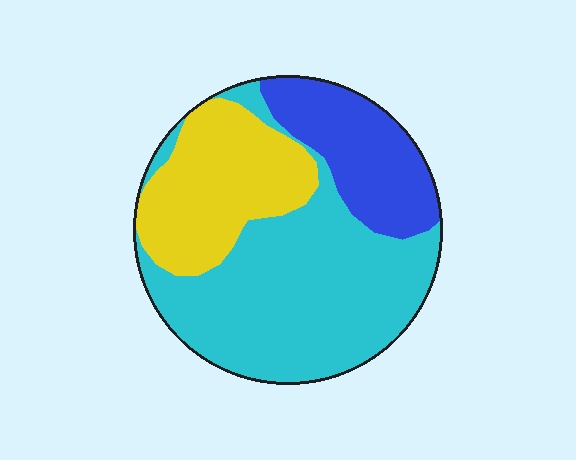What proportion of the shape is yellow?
Yellow takes up about one quarter (1/4) of the shape.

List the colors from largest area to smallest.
From largest to smallest: cyan, yellow, blue.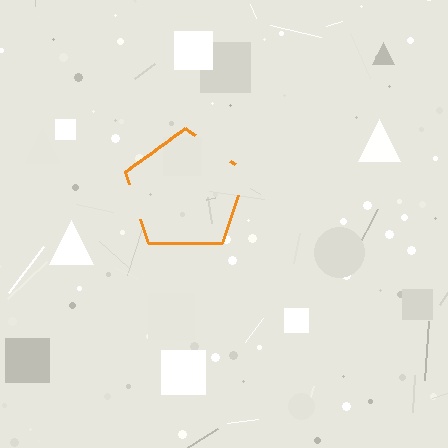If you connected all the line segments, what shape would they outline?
They would outline a pentagon.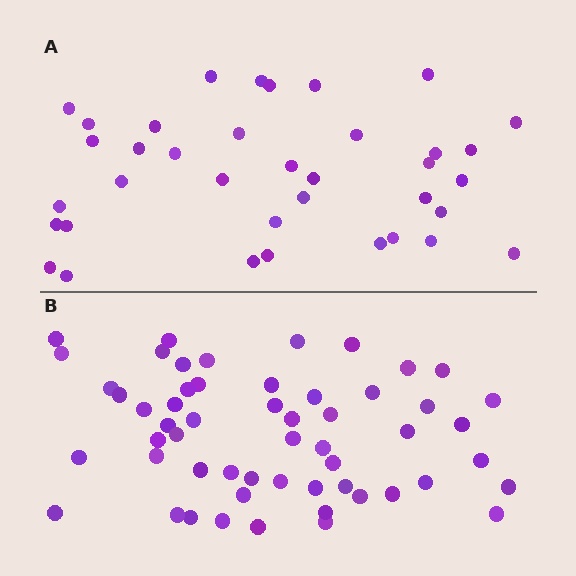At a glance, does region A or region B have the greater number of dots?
Region B (the bottom region) has more dots.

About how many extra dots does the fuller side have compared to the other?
Region B has approximately 20 more dots than region A.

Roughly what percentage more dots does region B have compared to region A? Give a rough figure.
About 50% more.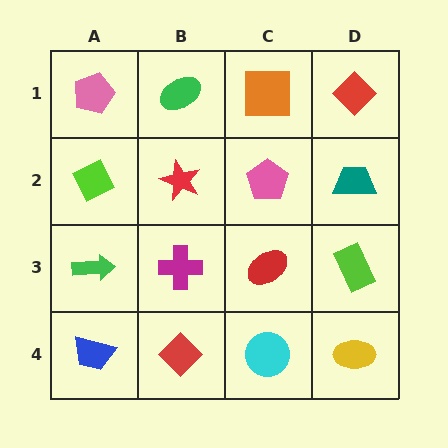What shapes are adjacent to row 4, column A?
A green arrow (row 3, column A), a red diamond (row 4, column B).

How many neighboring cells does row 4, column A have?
2.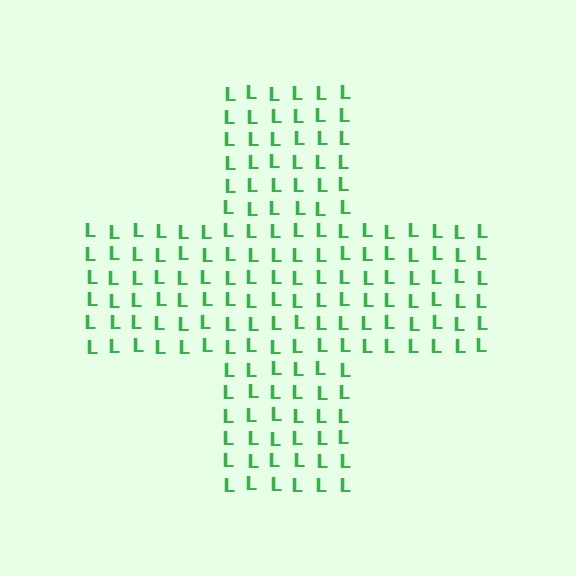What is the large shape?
The large shape is a cross.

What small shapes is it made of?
It is made of small letter L's.